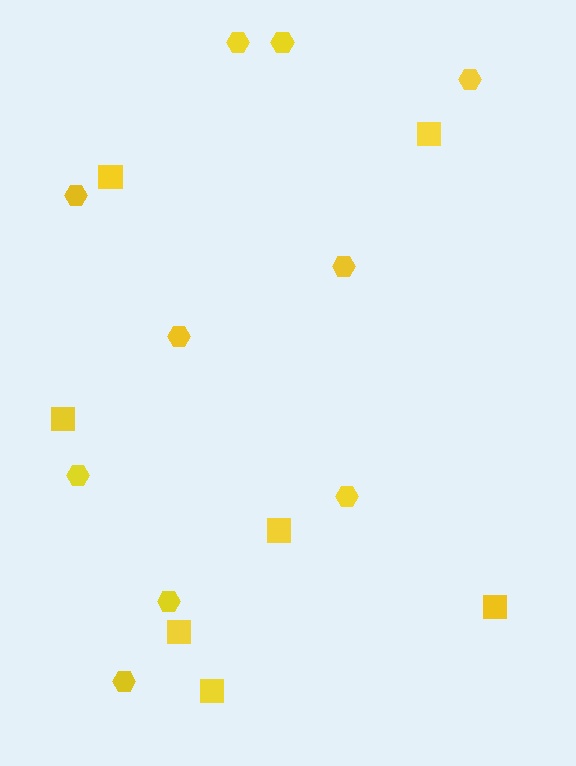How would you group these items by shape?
There are 2 groups: one group of squares (7) and one group of hexagons (10).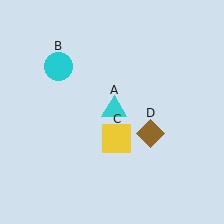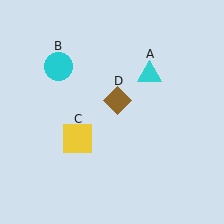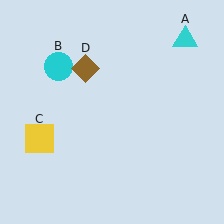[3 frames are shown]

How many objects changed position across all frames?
3 objects changed position: cyan triangle (object A), yellow square (object C), brown diamond (object D).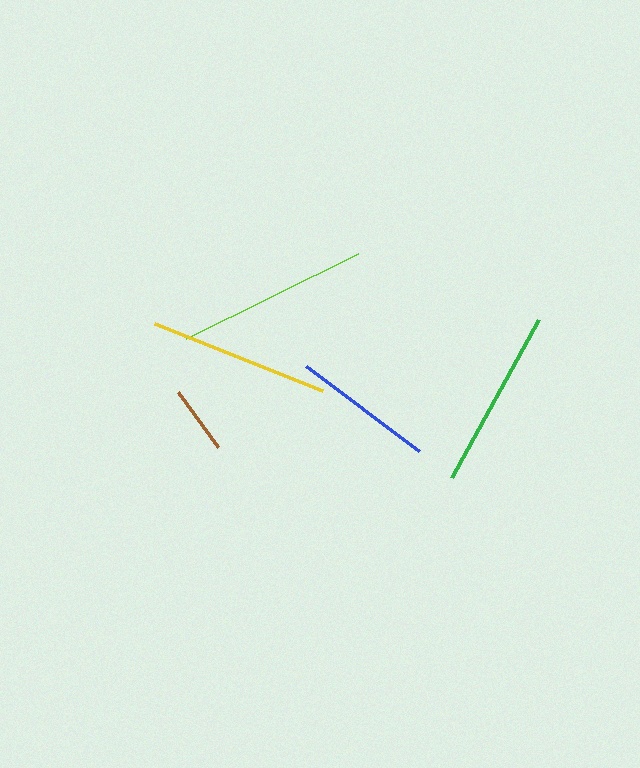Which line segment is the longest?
The lime line is the longest at approximately 192 pixels.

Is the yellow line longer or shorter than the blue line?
The yellow line is longer than the blue line.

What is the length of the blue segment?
The blue segment is approximately 142 pixels long.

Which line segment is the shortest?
The brown line is the shortest at approximately 69 pixels.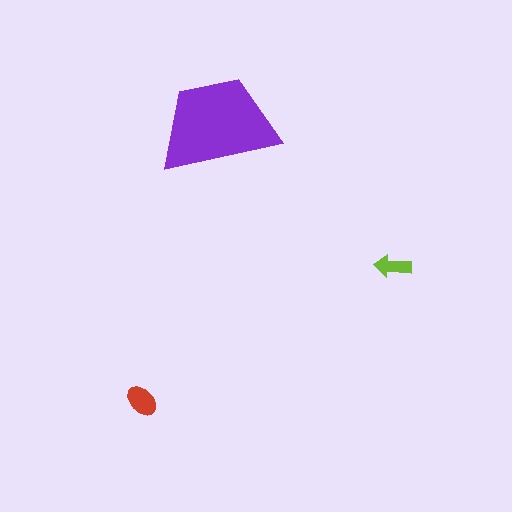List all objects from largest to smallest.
The purple trapezoid, the red ellipse, the lime arrow.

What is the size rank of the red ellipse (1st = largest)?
2nd.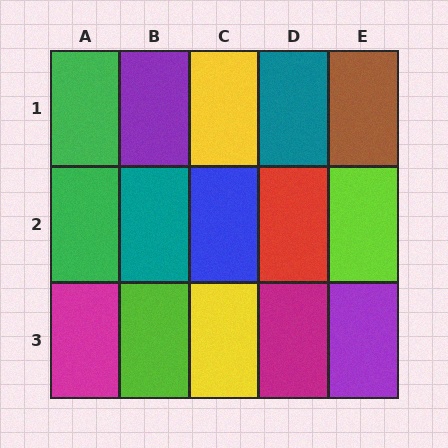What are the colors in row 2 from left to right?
Green, teal, blue, red, lime.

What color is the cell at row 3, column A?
Magenta.